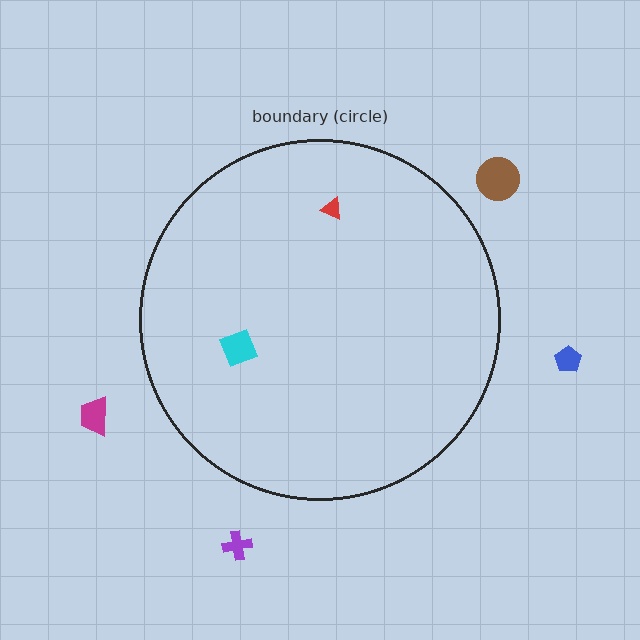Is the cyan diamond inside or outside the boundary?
Inside.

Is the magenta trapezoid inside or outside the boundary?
Outside.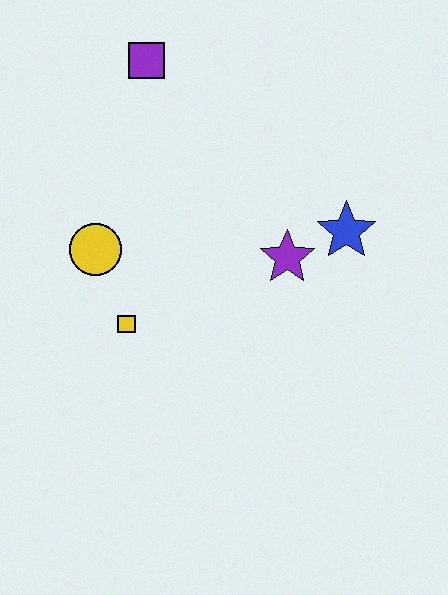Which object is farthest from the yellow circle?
The blue star is farthest from the yellow circle.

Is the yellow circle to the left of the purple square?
Yes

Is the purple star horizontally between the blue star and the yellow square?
Yes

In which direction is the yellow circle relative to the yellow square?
The yellow circle is above the yellow square.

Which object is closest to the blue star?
The purple star is closest to the blue star.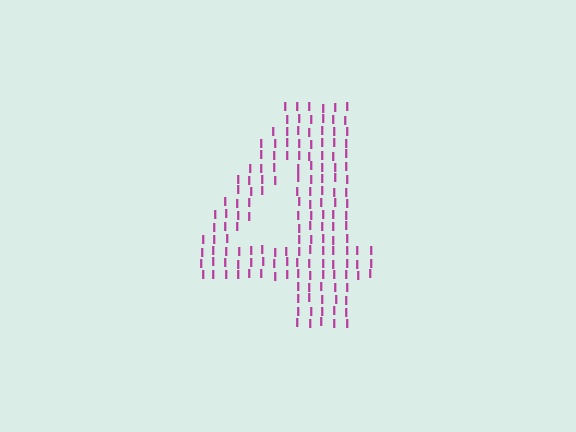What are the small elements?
The small elements are letter I's.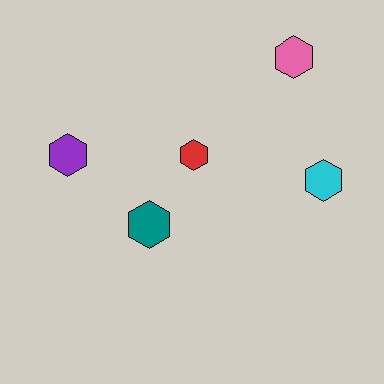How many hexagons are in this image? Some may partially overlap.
There are 5 hexagons.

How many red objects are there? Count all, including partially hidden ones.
There is 1 red object.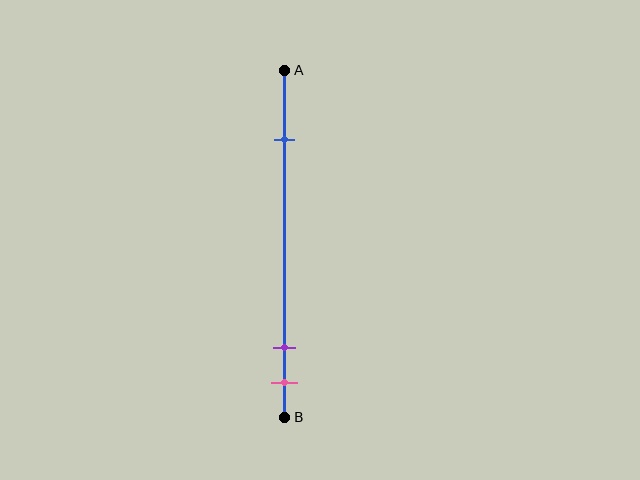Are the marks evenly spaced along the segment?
No, the marks are not evenly spaced.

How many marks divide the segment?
There are 3 marks dividing the segment.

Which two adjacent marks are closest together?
The purple and pink marks are the closest adjacent pair.